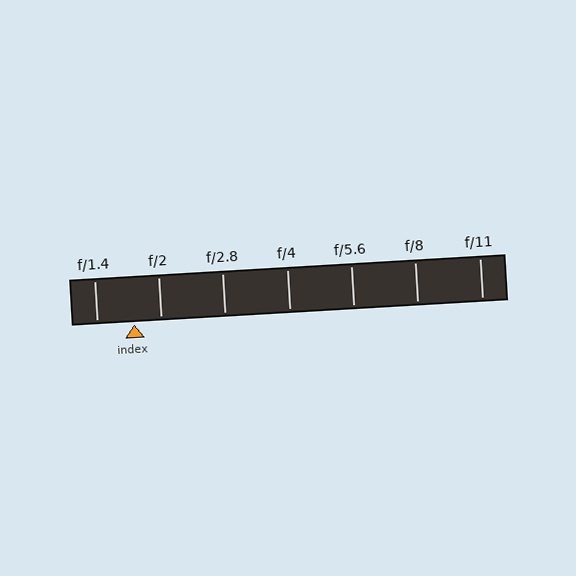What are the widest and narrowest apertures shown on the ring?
The widest aperture shown is f/1.4 and the narrowest is f/11.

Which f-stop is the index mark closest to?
The index mark is closest to f/2.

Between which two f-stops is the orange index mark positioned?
The index mark is between f/1.4 and f/2.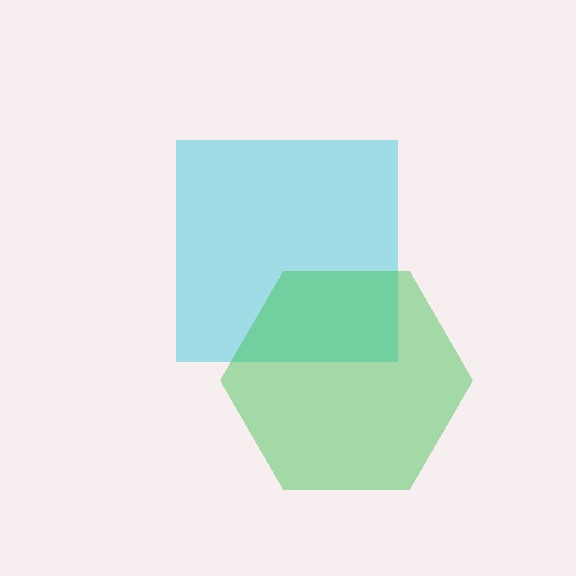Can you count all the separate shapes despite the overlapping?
Yes, there are 2 separate shapes.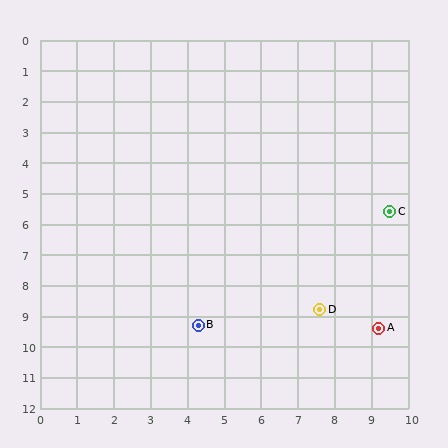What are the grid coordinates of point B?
Point B is at approximately (4.3, 9.3).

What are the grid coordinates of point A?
Point A is at approximately (9.2, 9.4).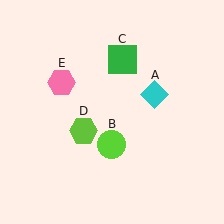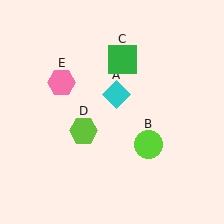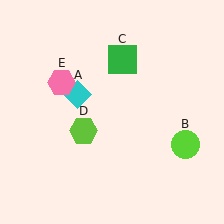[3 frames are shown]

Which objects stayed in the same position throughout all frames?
Green square (object C) and lime hexagon (object D) and pink hexagon (object E) remained stationary.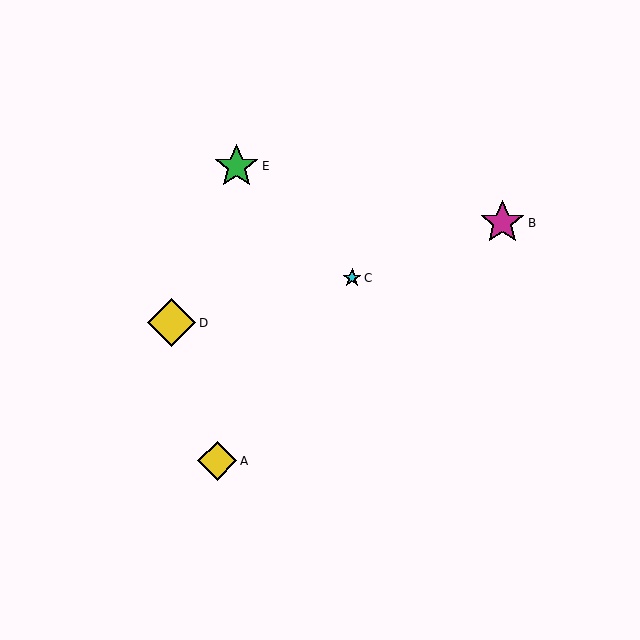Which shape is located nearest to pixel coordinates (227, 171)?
The green star (labeled E) at (237, 166) is nearest to that location.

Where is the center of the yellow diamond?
The center of the yellow diamond is at (172, 323).